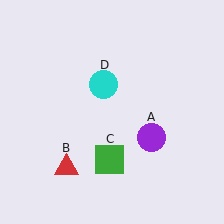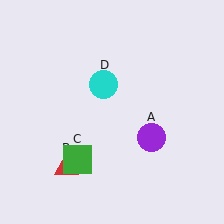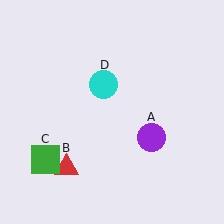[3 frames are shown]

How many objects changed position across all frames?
1 object changed position: green square (object C).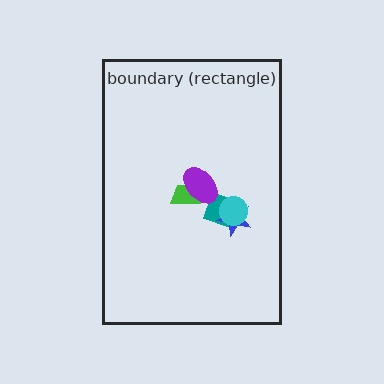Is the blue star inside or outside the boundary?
Inside.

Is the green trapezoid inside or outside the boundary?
Inside.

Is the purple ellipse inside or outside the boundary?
Inside.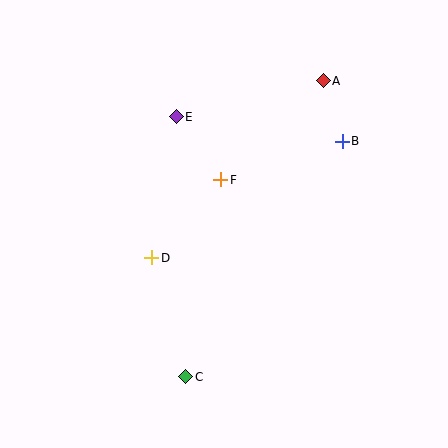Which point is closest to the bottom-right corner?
Point C is closest to the bottom-right corner.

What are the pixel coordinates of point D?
Point D is at (152, 258).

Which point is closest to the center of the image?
Point F at (221, 180) is closest to the center.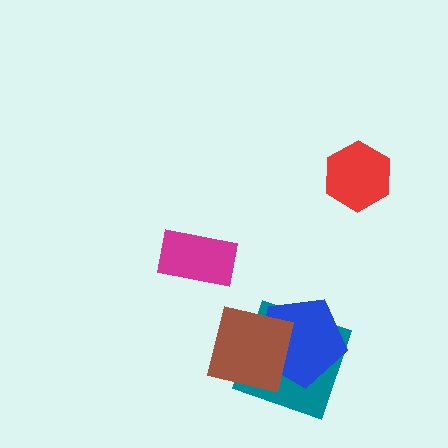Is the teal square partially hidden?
Yes, it is partially covered by another shape.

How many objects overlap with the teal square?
2 objects overlap with the teal square.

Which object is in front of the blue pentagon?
The brown square is in front of the blue pentagon.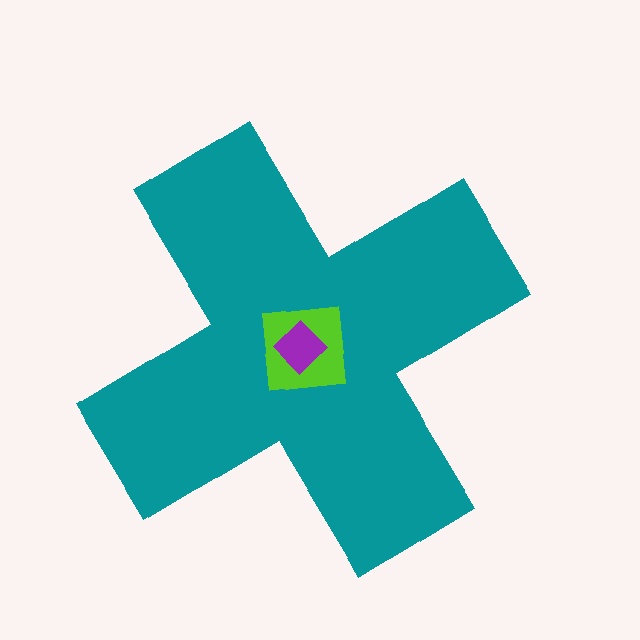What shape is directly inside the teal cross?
The lime square.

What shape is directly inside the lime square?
The purple diamond.